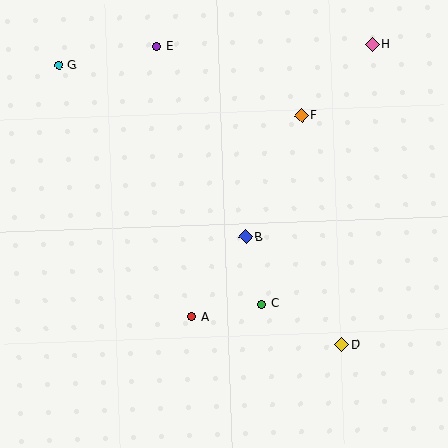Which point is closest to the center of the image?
Point B at (246, 237) is closest to the center.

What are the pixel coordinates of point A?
Point A is at (192, 317).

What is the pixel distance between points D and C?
The distance between D and C is 90 pixels.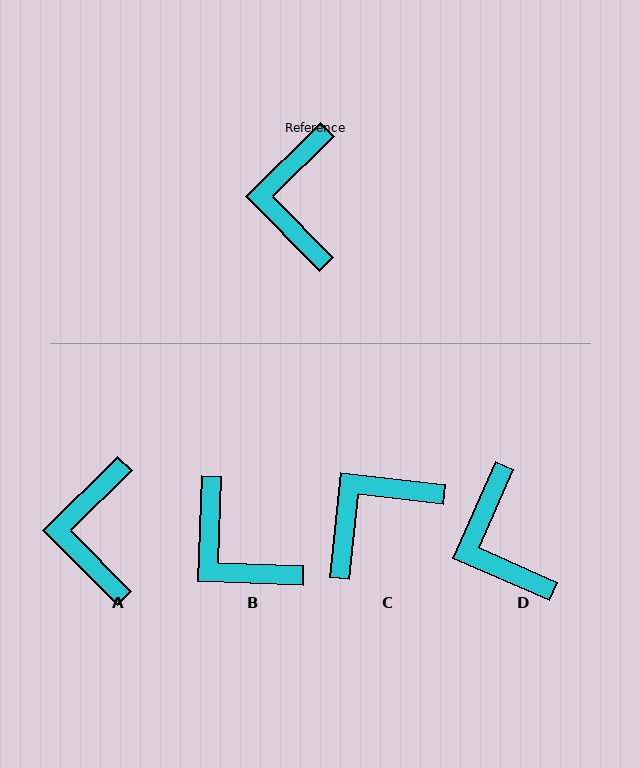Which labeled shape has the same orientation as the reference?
A.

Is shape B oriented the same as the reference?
No, it is off by about 43 degrees.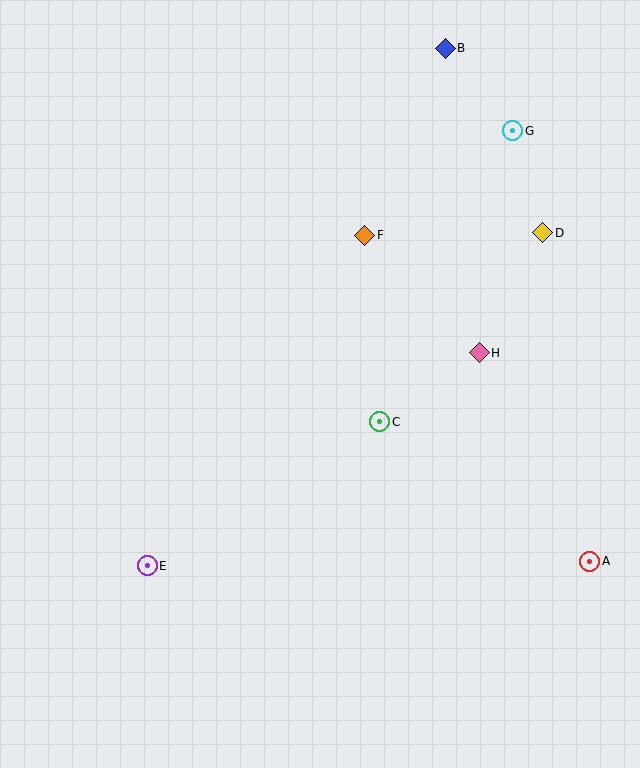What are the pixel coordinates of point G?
Point G is at (513, 131).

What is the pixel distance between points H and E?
The distance between H and E is 395 pixels.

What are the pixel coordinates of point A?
Point A is at (590, 561).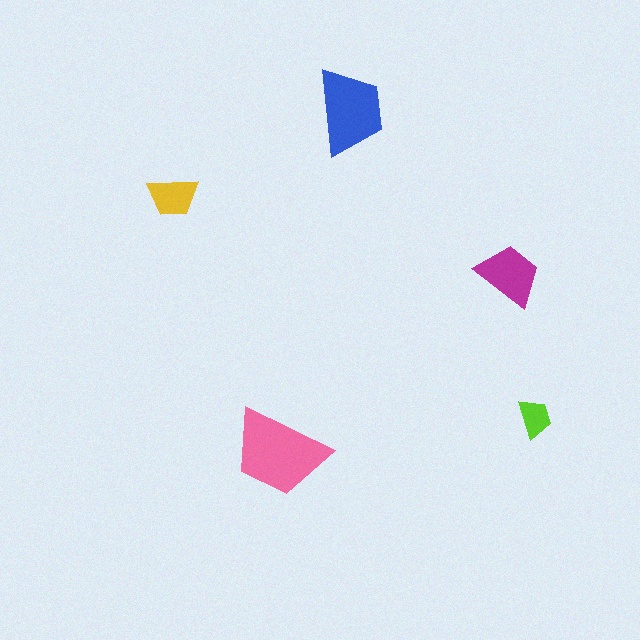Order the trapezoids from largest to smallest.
the pink one, the blue one, the magenta one, the yellow one, the lime one.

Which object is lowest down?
The pink trapezoid is bottommost.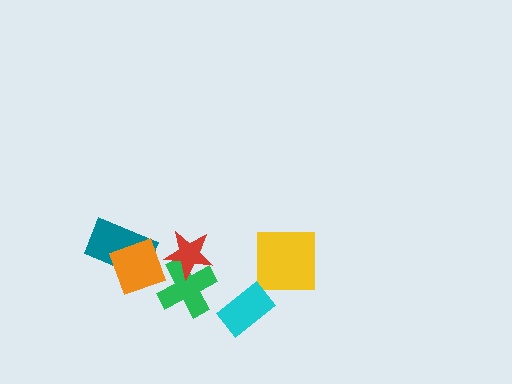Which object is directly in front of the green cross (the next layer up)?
The red star is directly in front of the green cross.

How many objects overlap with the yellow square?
0 objects overlap with the yellow square.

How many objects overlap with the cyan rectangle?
0 objects overlap with the cyan rectangle.